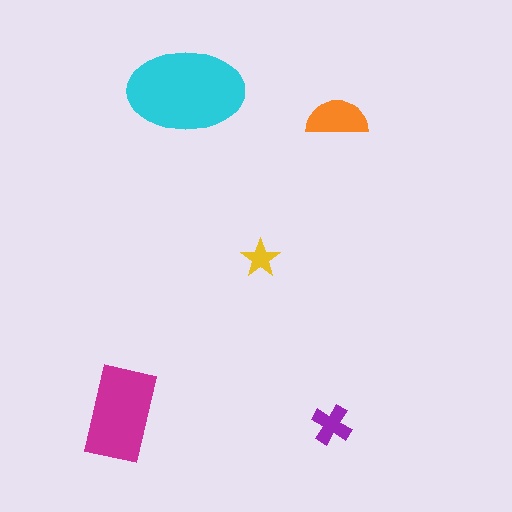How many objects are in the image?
There are 5 objects in the image.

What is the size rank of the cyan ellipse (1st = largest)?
1st.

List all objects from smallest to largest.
The yellow star, the purple cross, the orange semicircle, the magenta rectangle, the cyan ellipse.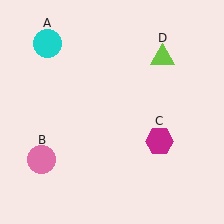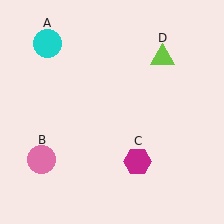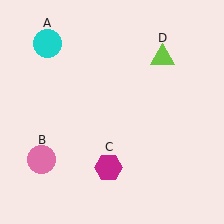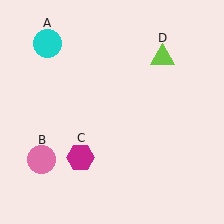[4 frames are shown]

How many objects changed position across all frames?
1 object changed position: magenta hexagon (object C).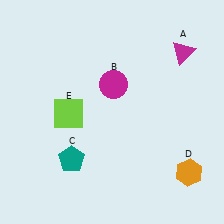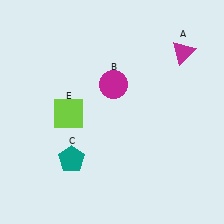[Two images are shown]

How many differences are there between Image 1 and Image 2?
There is 1 difference between the two images.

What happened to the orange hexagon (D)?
The orange hexagon (D) was removed in Image 2. It was in the bottom-right area of Image 1.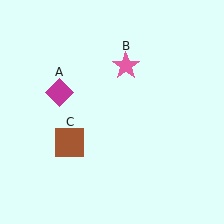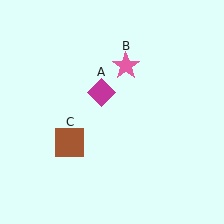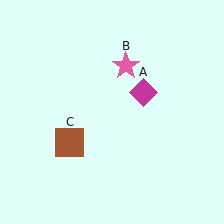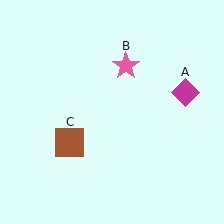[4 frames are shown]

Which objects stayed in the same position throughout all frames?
Pink star (object B) and brown square (object C) remained stationary.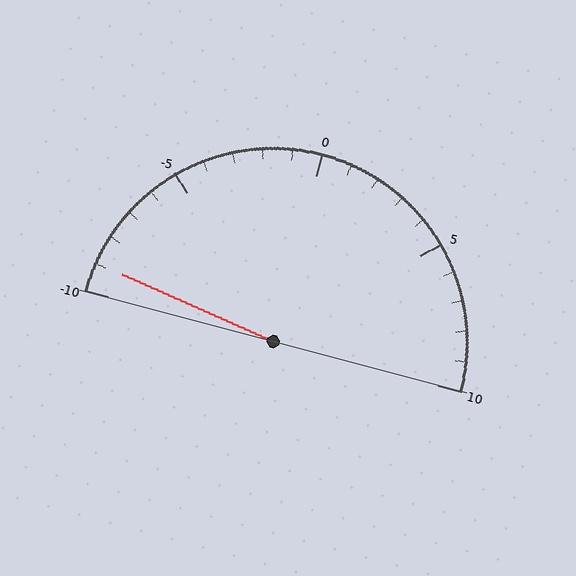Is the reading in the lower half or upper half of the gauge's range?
The reading is in the lower half of the range (-10 to 10).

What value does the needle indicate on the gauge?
The needle indicates approximately -9.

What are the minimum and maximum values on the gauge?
The gauge ranges from -10 to 10.